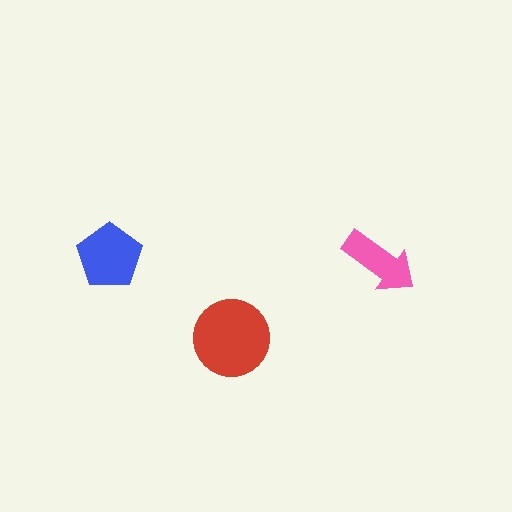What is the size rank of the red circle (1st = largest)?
1st.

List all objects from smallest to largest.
The pink arrow, the blue pentagon, the red circle.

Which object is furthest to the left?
The blue pentagon is leftmost.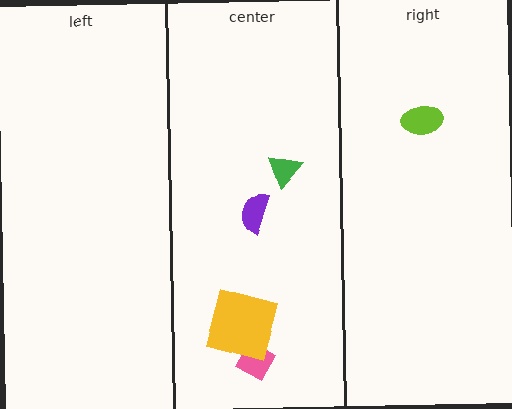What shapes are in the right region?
The lime ellipse.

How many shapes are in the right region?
1.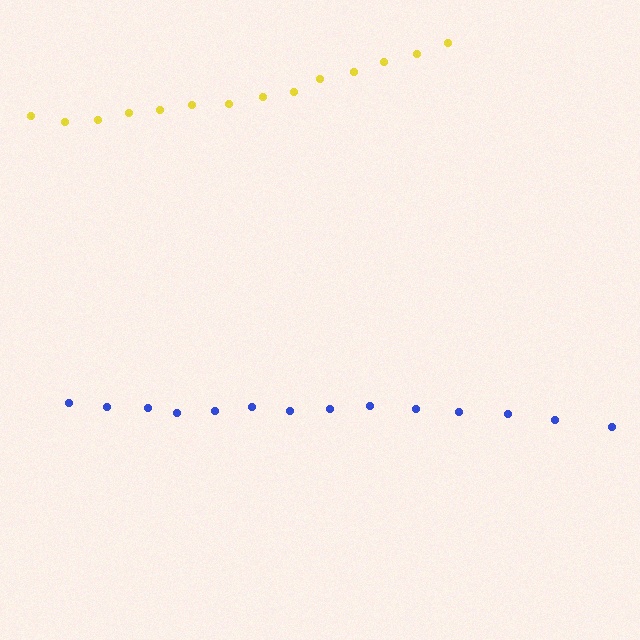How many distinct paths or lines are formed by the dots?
There are 2 distinct paths.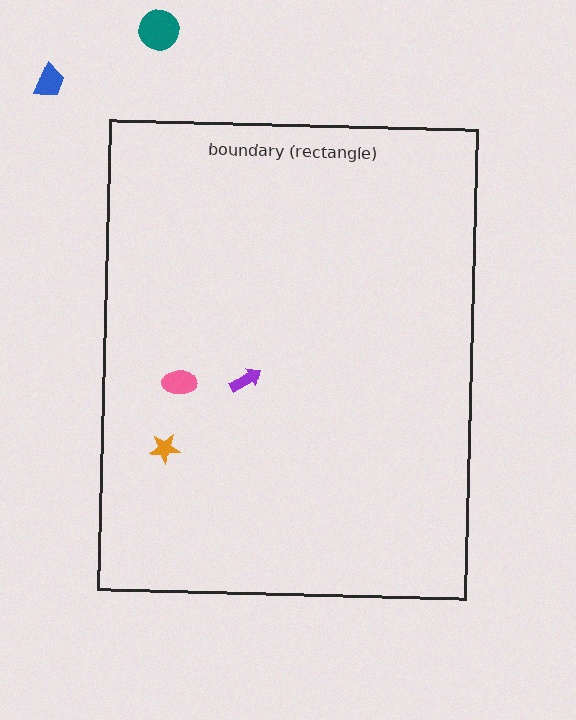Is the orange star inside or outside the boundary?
Inside.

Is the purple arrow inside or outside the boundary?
Inside.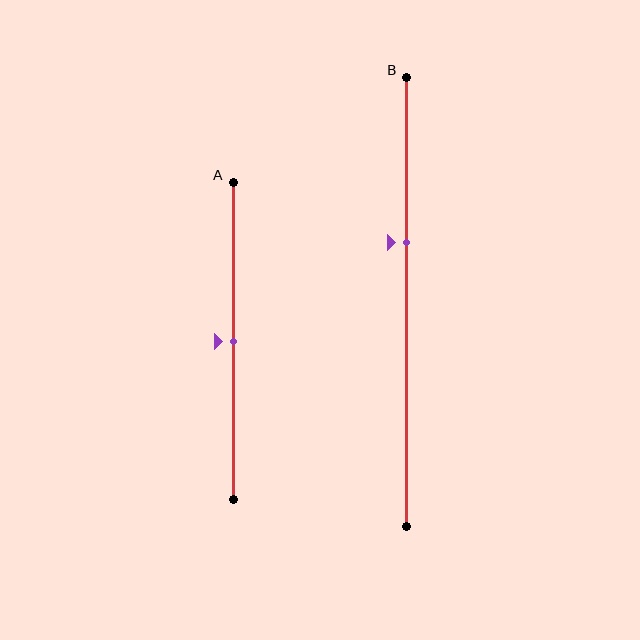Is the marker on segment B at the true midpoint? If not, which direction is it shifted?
No, the marker on segment B is shifted upward by about 13% of the segment length.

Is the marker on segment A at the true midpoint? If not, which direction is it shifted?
Yes, the marker on segment A is at the true midpoint.